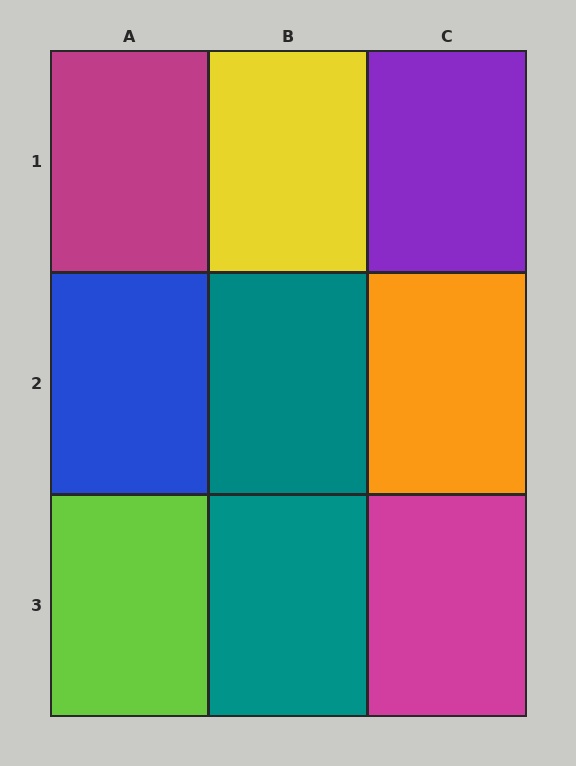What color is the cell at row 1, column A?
Magenta.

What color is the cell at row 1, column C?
Purple.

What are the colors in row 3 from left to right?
Lime, teal, magenta.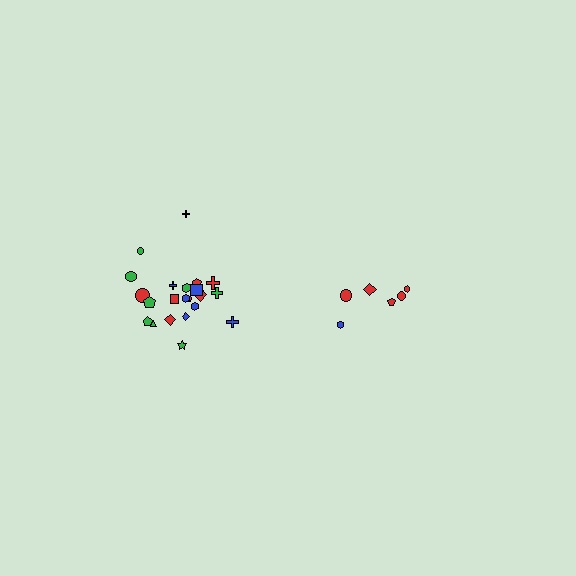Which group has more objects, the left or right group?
The left group.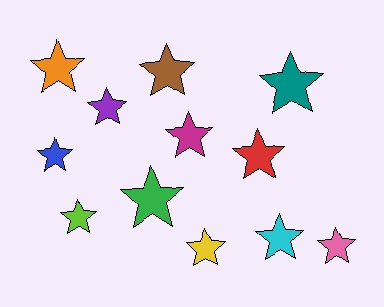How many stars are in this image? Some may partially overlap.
There are 12 stars.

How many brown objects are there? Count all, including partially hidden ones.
There is 1 brown object.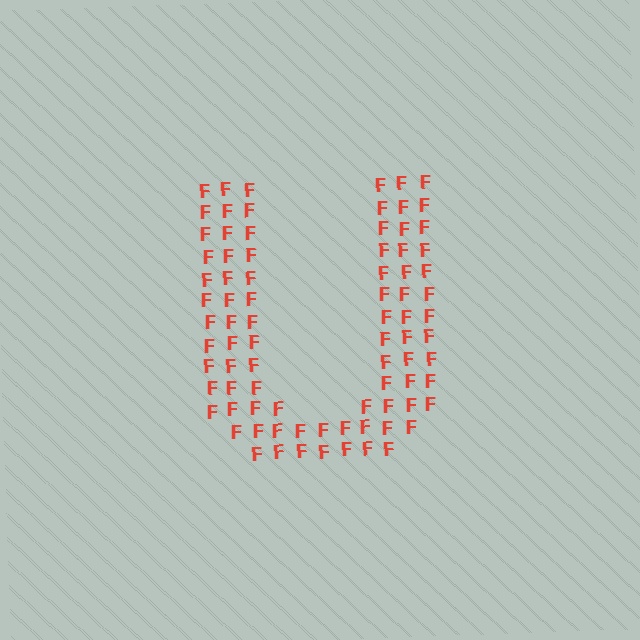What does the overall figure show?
The overall figure shows the letter U.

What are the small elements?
The small elements are letter F's.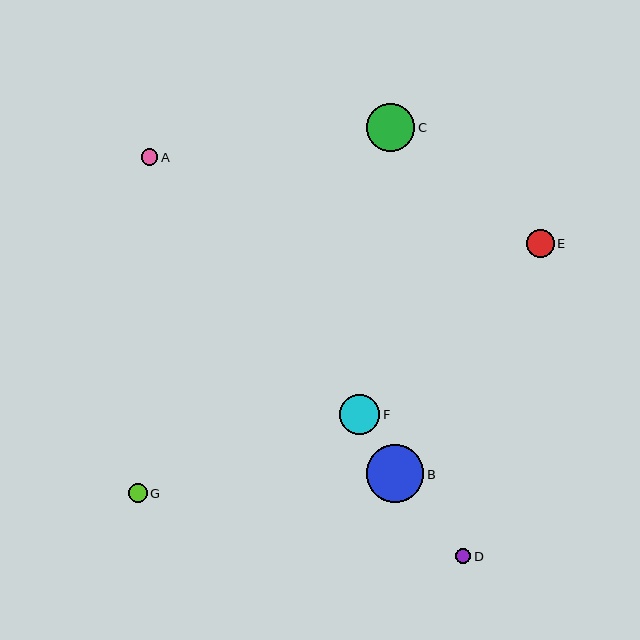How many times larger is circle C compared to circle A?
Circle C is approximately 3.0 times the size of circle A.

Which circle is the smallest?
Circle D is the smallest with a size of approximately 15 pixels.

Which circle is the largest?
Circle B is the largest with a size of approximately 57 pixels.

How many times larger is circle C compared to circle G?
Circle C is approximately 2.6 times the size of circle G.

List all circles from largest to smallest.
From largest to smallest: B, C, F, E, G, A, D.